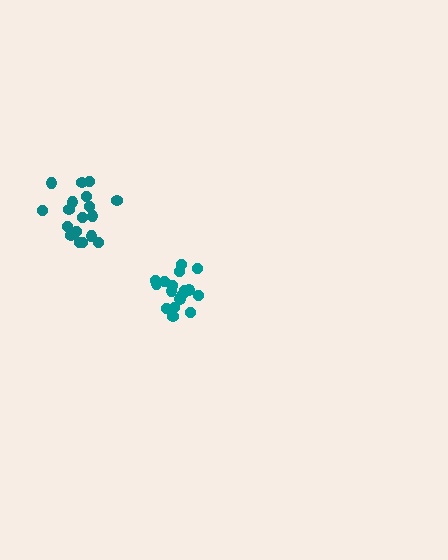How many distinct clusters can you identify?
There are 2 distinct clusters.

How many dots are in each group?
Group 1: 17 dots, Group 2: 18 dots (35 total).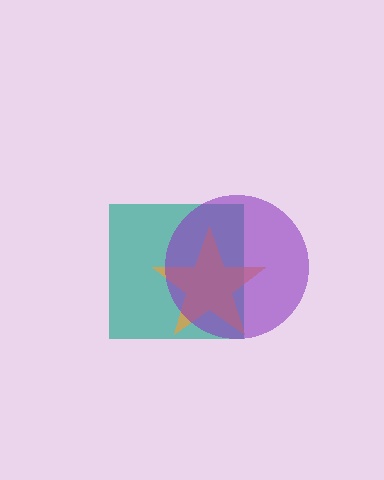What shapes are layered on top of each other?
The layered shapes are: a teal square, an orange star, a purple circle.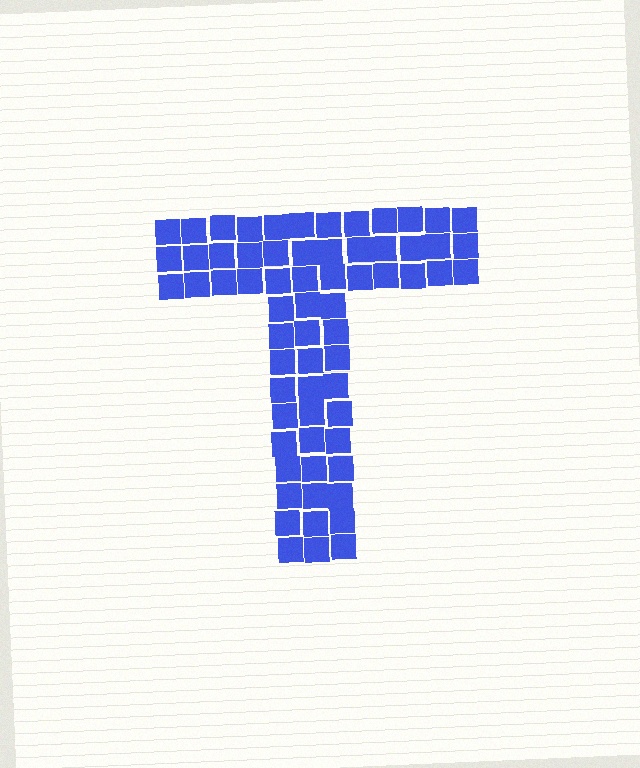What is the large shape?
The large shape is the letter T.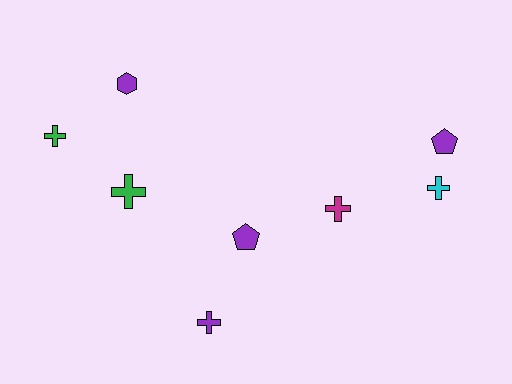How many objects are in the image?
There are 8 objects.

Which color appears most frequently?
Purple, with 4 objects.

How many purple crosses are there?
There is 1 purple cross.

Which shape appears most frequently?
Cross, with 5 objects.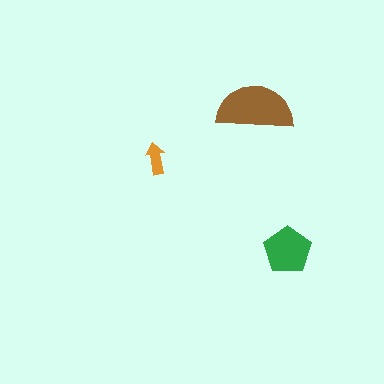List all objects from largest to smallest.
The brown semicircle, the green pentagon, the orange arrow.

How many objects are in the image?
There are 3 objects in the image.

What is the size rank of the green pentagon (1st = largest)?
2nd.